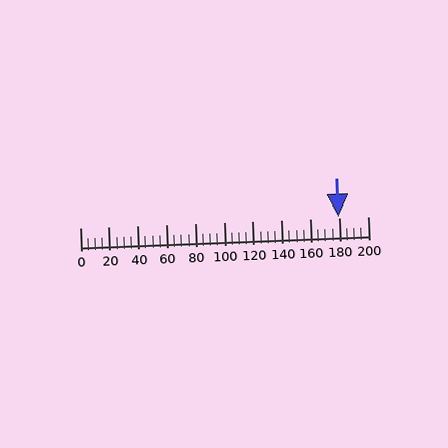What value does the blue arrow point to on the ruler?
The blue arrow points to approximately 180.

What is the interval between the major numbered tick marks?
The major tick marks are spaced 20 units apart.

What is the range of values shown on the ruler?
The ruler shows values from 0 to 200.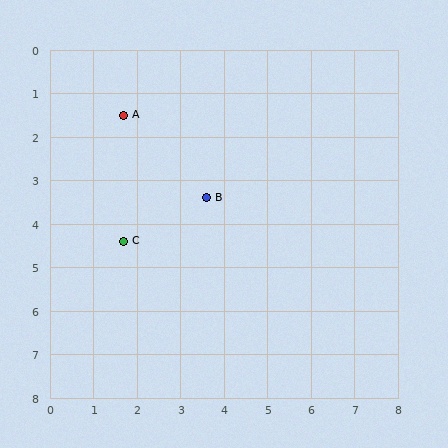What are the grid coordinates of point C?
Point C is at approximately (1.7, 4.4).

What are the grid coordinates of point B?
Point B is at approximately (3.6, 3.4).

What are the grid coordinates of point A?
Point A is at approximately (1.7, 1.5).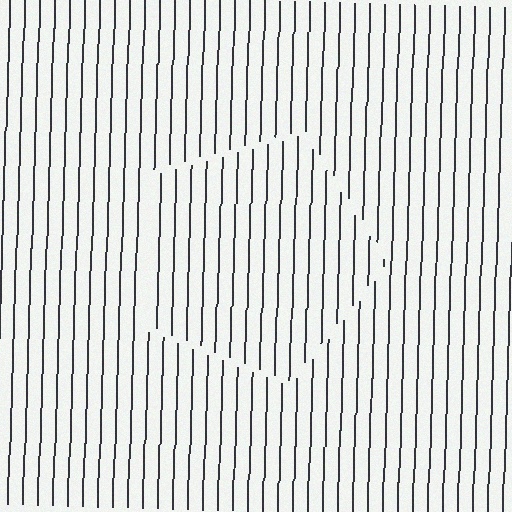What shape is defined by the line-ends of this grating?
An illusory pentagon. The interior of the shape contains the same grating, shifted by half a period — the contour is defined by the phase discontinuity where line-ends from the inner and outer gratings abut.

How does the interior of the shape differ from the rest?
The interior of the shape contains the same grating, shifted by half a period — the contour is defined by the phase discontinuity where line-ends from the inner and outer gratings abut.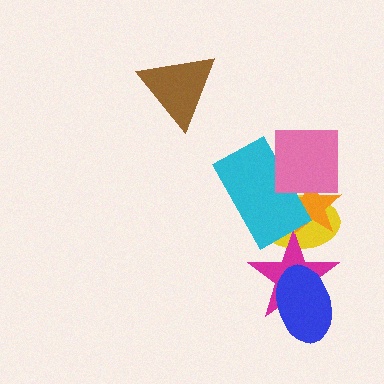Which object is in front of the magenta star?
The blue ellipse is in front of the magenta star.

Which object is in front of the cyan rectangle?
The pink square is in front of the cyan rectangle.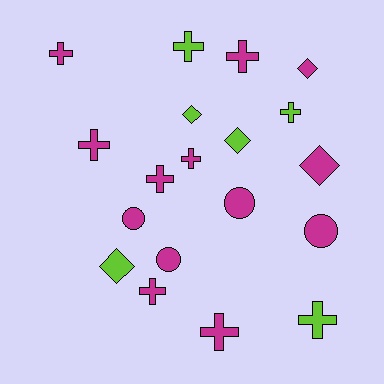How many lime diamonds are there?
There are 3 lime diamonds.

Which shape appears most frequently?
Cross, with 10 objects.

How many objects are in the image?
There are 19 objects.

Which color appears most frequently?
Magenta, with 13 objects.